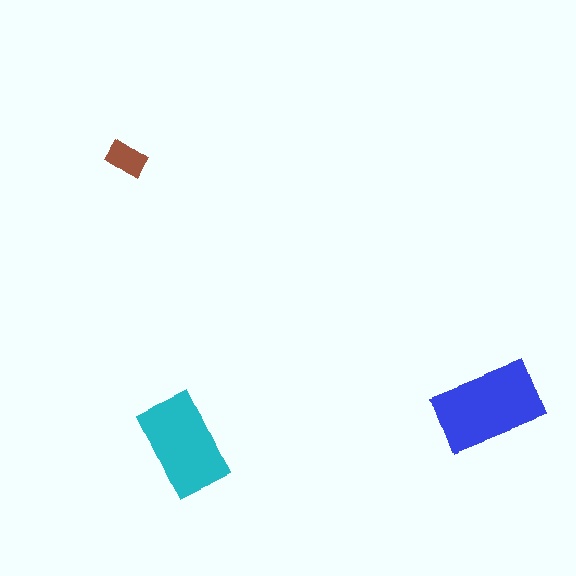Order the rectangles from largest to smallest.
the blue one, the cyan one, the brown one.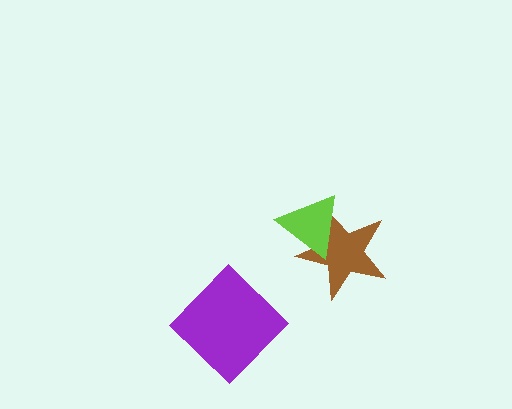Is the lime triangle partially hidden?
No, no other shape covers it.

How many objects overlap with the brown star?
1 object overlaps with the brown star.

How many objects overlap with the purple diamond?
0 objects overlap with the purple diamond.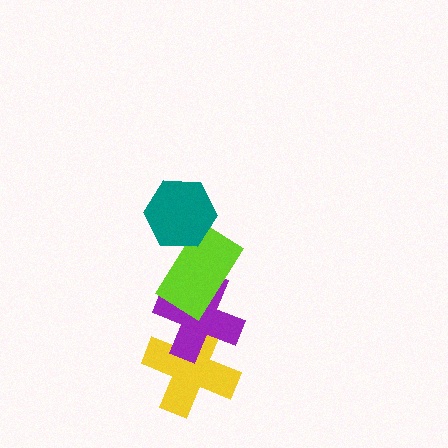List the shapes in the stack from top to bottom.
From top to bottom: the teal hexagon, the lime rectangle, the purple cross, the yellow cross.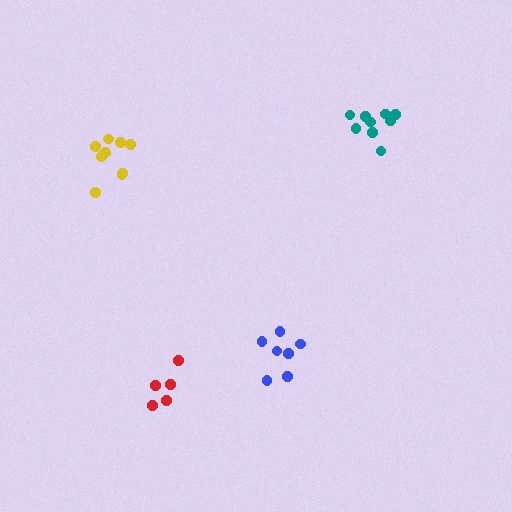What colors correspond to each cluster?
The clusters are colored: red, blue, yellow, teal.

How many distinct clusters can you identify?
There are 4 distinct clusters.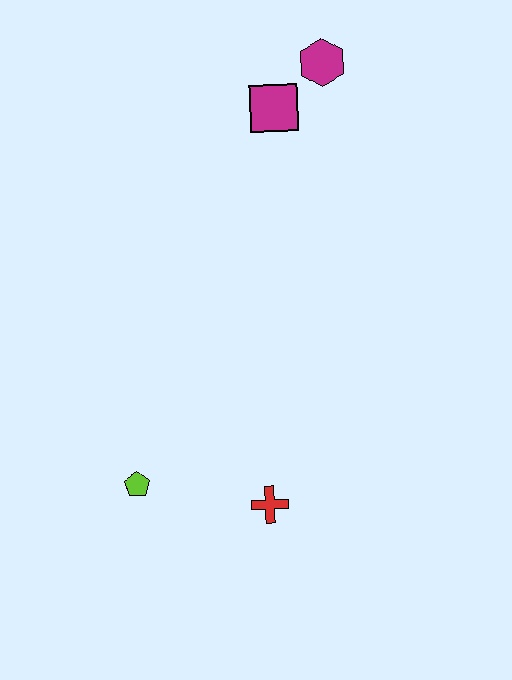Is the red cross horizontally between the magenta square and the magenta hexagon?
No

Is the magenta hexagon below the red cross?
No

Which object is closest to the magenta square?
The magenta hexagon is closest to the magenta square.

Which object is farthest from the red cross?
The magenta hexagon is farthest from the red cross.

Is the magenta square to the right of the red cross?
Yes